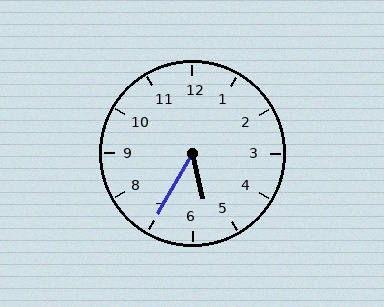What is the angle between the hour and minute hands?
Approximately 42 degrees.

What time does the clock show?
5:35.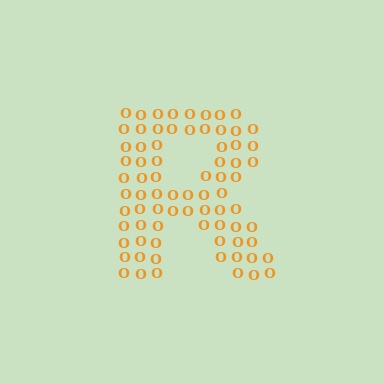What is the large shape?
The large shape is the letter R.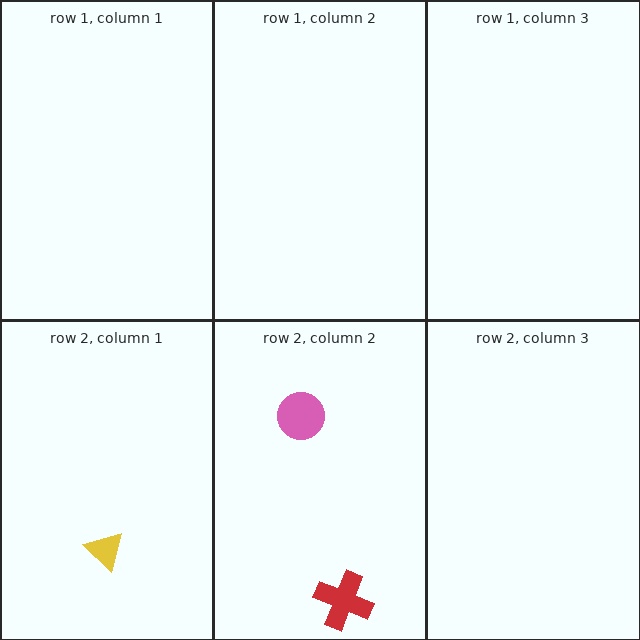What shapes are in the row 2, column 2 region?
The pink circle, the red cross.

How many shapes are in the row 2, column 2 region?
2.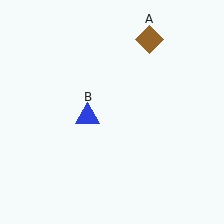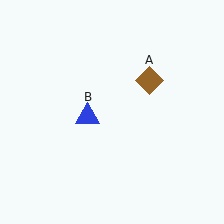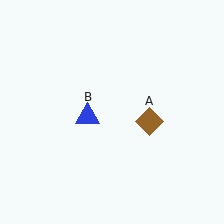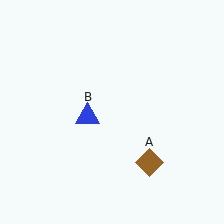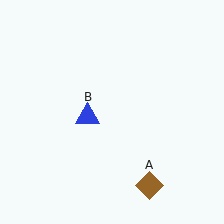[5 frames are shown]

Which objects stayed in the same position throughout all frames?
Blue triangle (object B) remained stationary.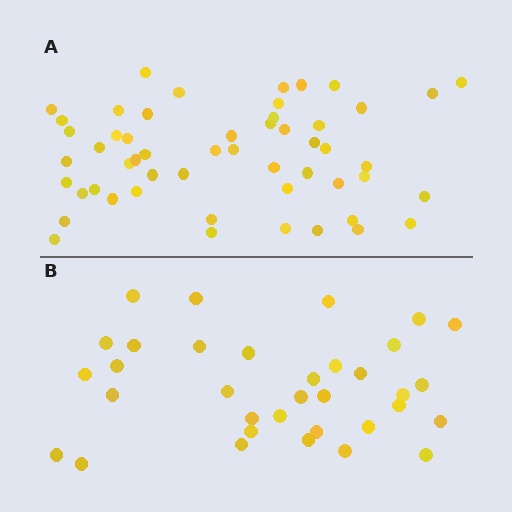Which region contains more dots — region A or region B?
Region A (the top region) has more dots.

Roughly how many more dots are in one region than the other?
Region A has approximately 20 more dots than region B.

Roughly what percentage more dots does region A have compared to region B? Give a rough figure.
About 55% more.